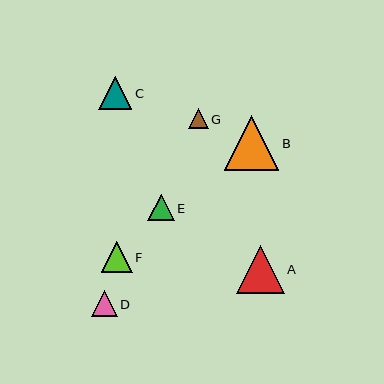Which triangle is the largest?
Triangle B is the largest with a size of approximately 55 pixels.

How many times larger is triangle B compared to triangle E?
Triangle B is approximately 2.1 times the size of triangle E.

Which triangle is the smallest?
Triangle G is the smallest with a size of approximately 20 pixels.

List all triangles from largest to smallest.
From largest to smallest: B, A, C, F, E, D, G.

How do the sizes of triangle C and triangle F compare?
Triangle C and triangle F are approximately the same size.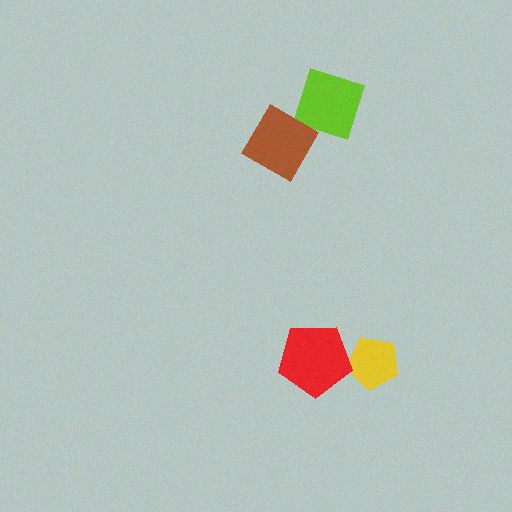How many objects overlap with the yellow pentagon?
1 object overlaps with the yellow pentagon.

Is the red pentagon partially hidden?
No, no other shape covers it.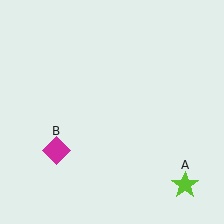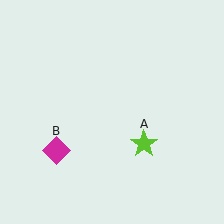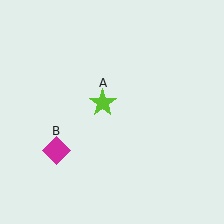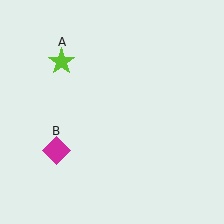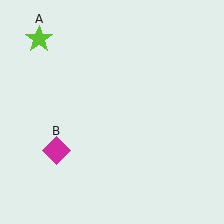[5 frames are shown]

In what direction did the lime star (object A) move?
The lime star (object A) moved up and to the left.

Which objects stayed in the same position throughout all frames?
Magenta diamond (object B) remained stationary.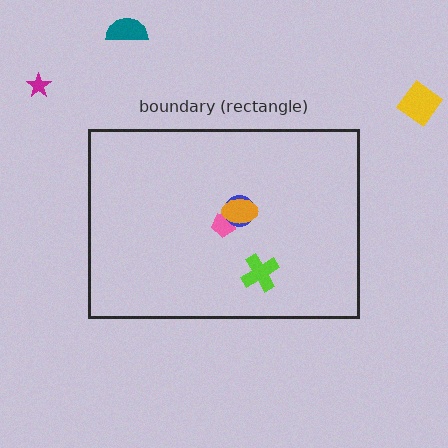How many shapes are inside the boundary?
4 inside, 3 outside.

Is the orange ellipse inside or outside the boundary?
Inside.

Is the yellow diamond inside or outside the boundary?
Outside.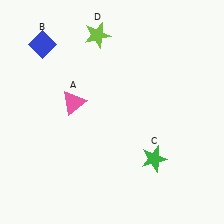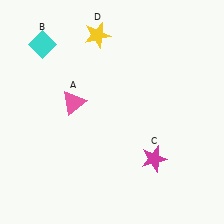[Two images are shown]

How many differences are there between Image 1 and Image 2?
There are 3 differences between the two images.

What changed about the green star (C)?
In Image 1, C is green. In Image 2, it changed to magenta.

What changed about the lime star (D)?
In Image 1, D is lime. In Image 2, it changed to yellow.